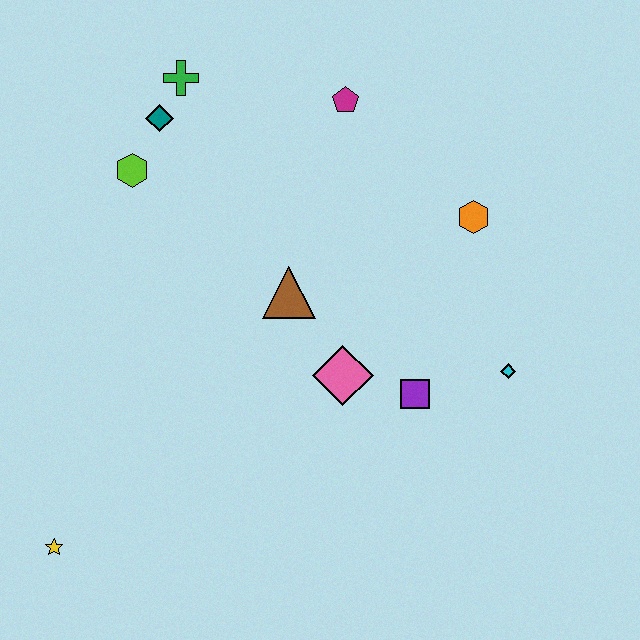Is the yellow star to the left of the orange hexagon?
Yes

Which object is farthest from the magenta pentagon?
The yellow star is farthest from the magenta pentagon.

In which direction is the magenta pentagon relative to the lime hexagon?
The magenta pentagon is to the right of the lime hexagon.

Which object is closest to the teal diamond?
The green cross is closest to the teal diamond.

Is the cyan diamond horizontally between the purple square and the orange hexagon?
No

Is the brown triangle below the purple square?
No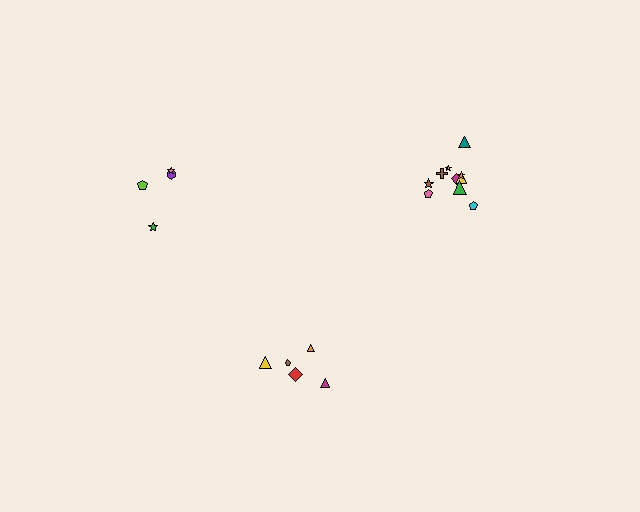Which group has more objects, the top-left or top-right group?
The top-right group.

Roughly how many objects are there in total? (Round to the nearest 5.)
Roughly 20 objects in total.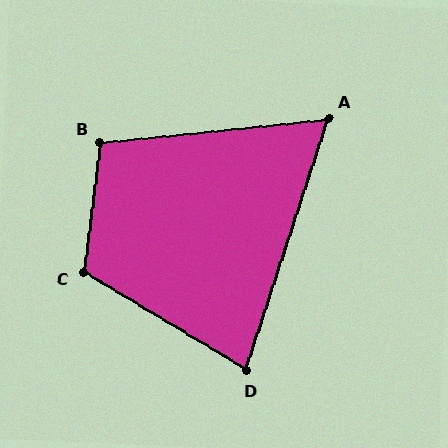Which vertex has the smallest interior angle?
A, at approximately 66 degrees.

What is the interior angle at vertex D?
Approximately 77 degrees (acute).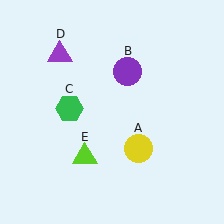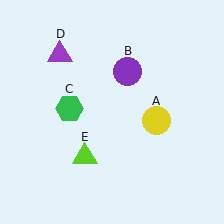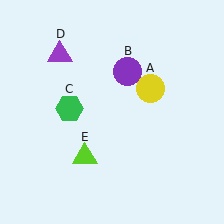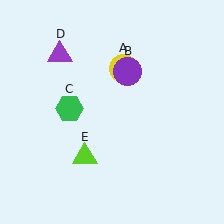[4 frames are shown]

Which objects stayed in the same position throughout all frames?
Purple circle (object B) and green hexagon (object C) and purple triangle (object D) and lime triangle (object E) remained stationary.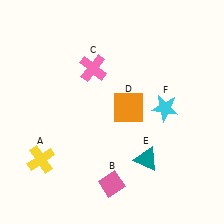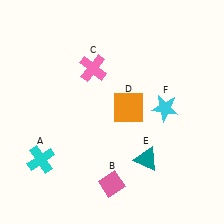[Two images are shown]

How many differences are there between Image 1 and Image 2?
There is 1 difference between the two images.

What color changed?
The cross (A) changed from yellow in Image 1 to cyan in Image 2.